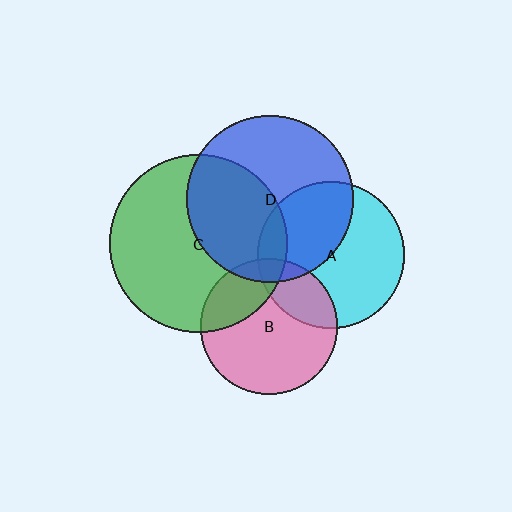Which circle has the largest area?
Circle C (green).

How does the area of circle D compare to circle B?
Approximately 1.5 times.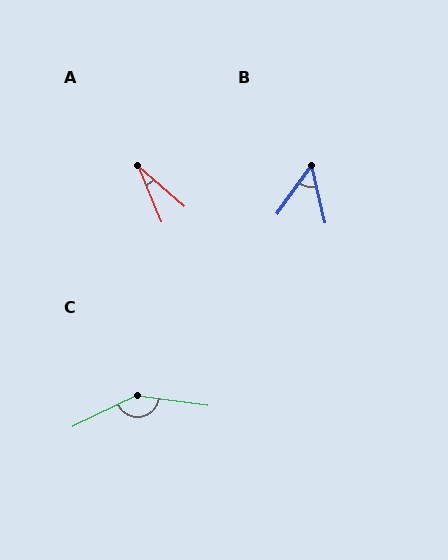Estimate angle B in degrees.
Approximately 48 degrees.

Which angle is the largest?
C, at approximately 147 degrees.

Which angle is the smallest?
A, at approximately 27 degrees.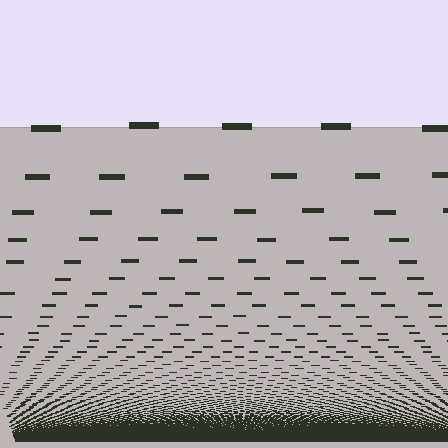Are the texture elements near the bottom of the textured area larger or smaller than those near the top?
Smaller. The gradient is inverted — elements near the bottom are smaller and denser.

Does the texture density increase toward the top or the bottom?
Density increases toward the bottom.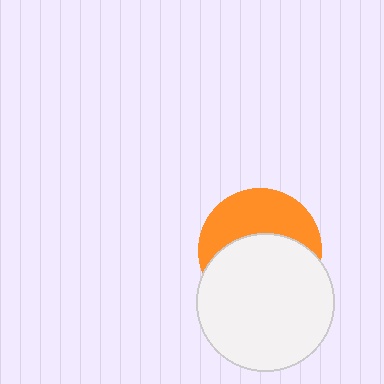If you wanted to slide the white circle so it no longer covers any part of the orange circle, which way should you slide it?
Slide it down — that is the most direct way to separate the two shapes.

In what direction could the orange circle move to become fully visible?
The orange circle could move up. That would shift it out from behind the white circle entirely.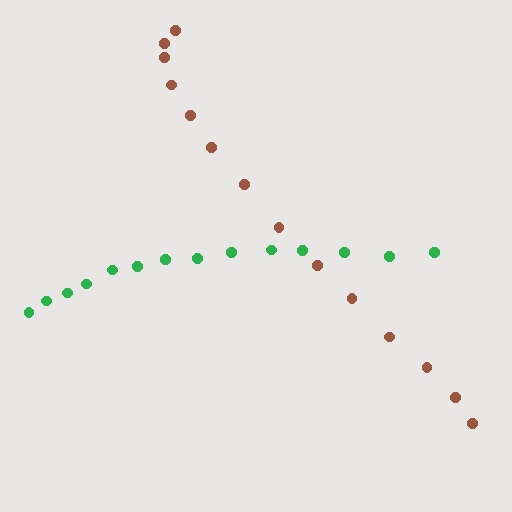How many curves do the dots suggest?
There are 2 distinct paths.